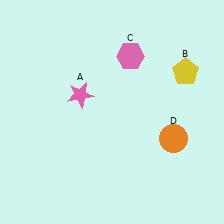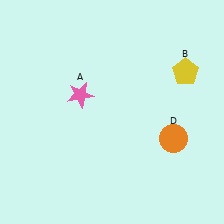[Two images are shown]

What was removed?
The pink hexagon (C) was removed in Image 2.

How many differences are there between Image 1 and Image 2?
There is 1 difference between the two images.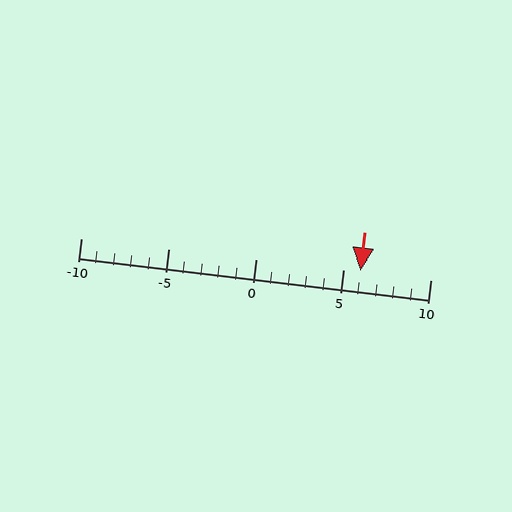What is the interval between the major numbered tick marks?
The major tick marks are spaced 5 units apart.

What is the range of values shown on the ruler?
The ruler shows values from -10 to 10.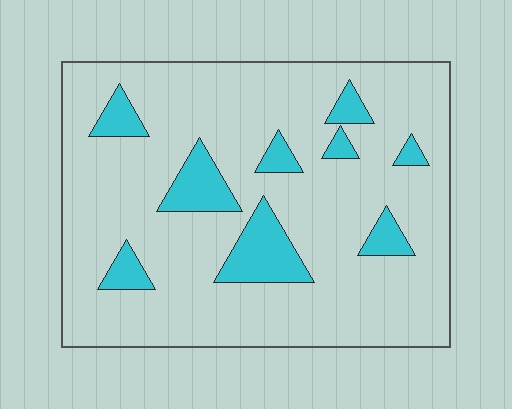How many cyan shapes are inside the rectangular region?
9.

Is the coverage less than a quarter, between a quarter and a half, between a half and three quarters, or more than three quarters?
Less than a quarter.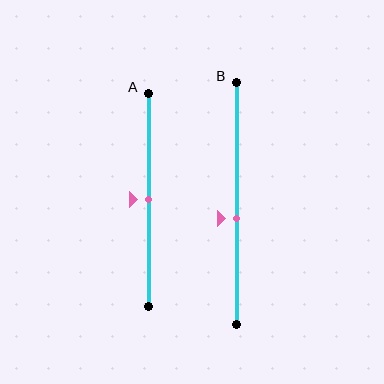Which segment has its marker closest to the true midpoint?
Segment A has its marker closest to the true midpoint.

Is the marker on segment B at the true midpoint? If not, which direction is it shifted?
No, the marker on segment B is shifted downward by about 6% of the segment length.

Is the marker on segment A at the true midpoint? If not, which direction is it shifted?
Yes, the marker on segment A is at the true midpoint.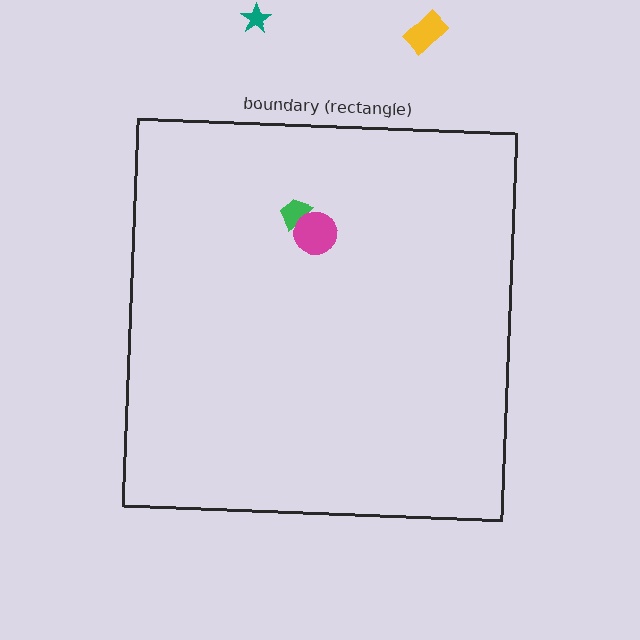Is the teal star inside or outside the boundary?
Outside.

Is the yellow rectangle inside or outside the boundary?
Outside.